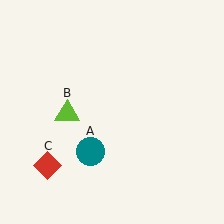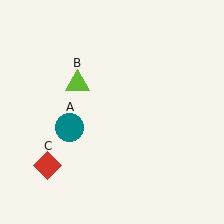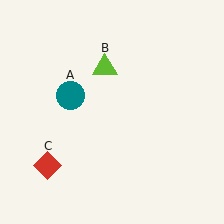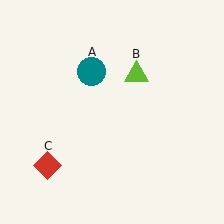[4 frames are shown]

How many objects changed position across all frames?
2 objects changed position: teal circle (object A), lime triangle (object B).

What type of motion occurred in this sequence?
The teal circle (object A), lime triangle (object B) rotated clockwise around the center of the scene.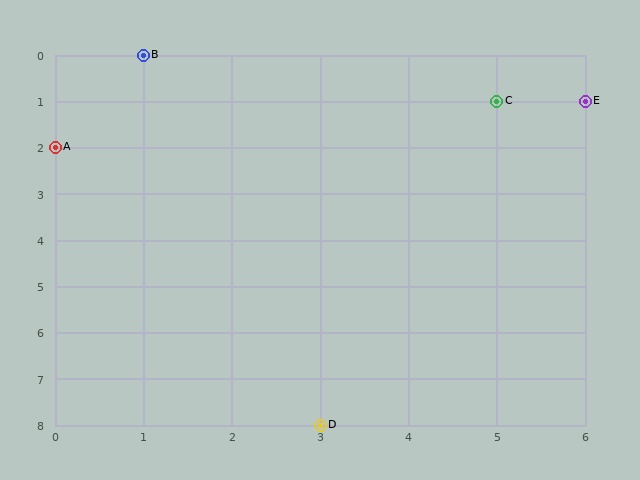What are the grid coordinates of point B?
Point B is at grid coordinates (1, 0).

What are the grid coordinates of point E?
Point E is at grid coordinates (6, 1).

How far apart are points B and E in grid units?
Points B and E are 5 columns and 1 row apart (about 5.1 grid units diagonally).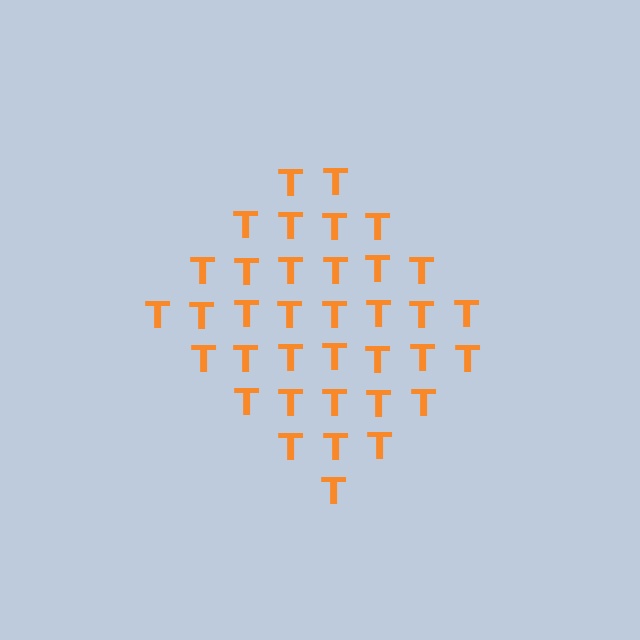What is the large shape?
The large shape is a diamond.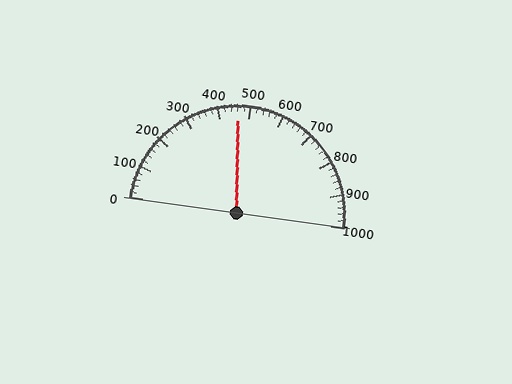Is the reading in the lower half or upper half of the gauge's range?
The reading is in the lower half of the range (0 to 1000).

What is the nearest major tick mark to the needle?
The nearest major tick mark is 500.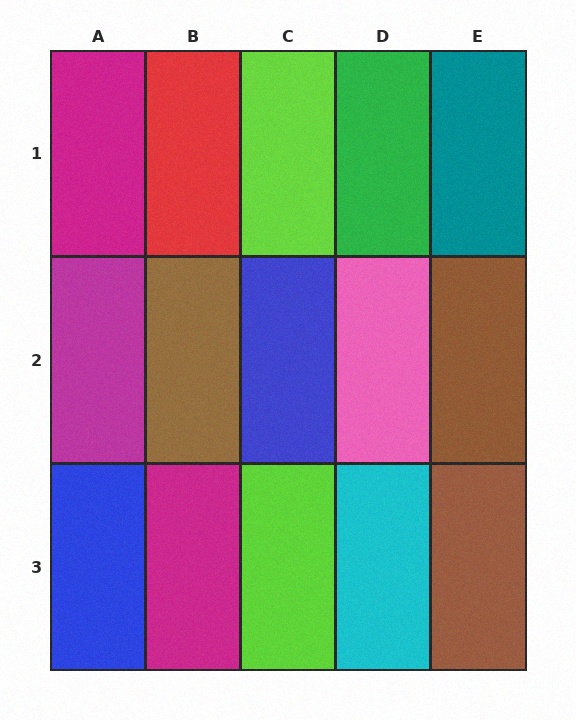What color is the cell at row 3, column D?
Cyan.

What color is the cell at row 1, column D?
Green.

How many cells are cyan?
1 cell is cyan.